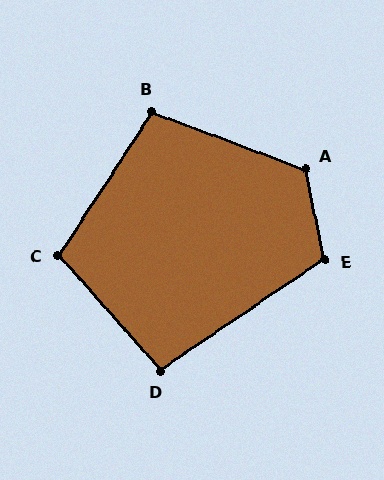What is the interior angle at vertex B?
Approximately 103 degrees (obtuse).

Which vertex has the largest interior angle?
A, at approximately 122 degrees.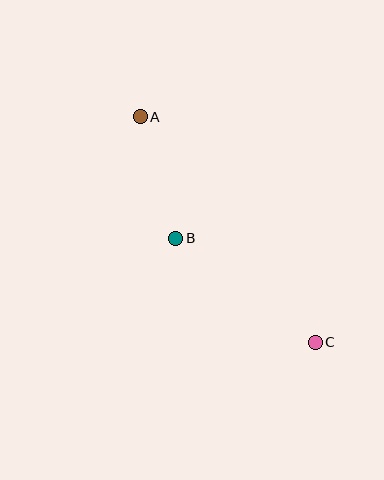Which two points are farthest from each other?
Points A and C are farthest from each other.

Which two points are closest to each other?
Points A and B are closest to each other.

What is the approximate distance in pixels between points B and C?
The distance between B and C is approximately 174 pixels.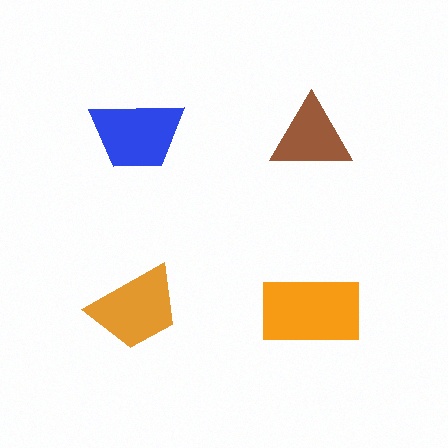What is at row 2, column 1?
An orange trapezoid.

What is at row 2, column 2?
An orange rectangle.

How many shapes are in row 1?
2 shapes.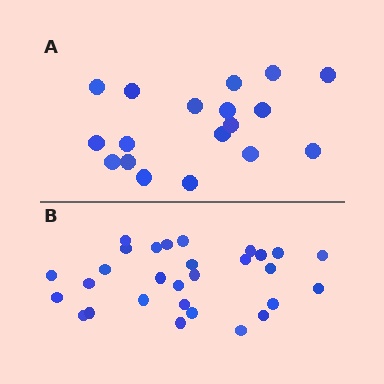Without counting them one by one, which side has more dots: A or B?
Region B (the bottom region) has more dots.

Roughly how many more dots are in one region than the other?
Region B has roughly 12 or so more dots than region A.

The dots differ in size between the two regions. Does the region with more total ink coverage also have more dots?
No. Region A has more total ink coverage because its dots are larger, but region B actually contains more individual dots. Total area can be misleading — the number of items is what matters here.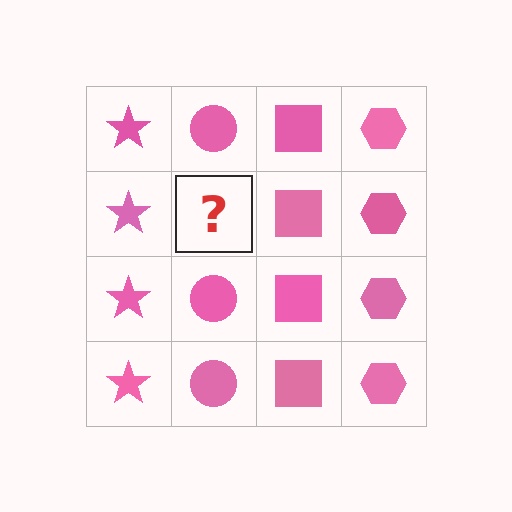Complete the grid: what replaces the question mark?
The question mark should be replaced with a pink circle.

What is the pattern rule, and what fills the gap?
The rule is that each column has a consistent shape. The gap should be filled with a pink circle.